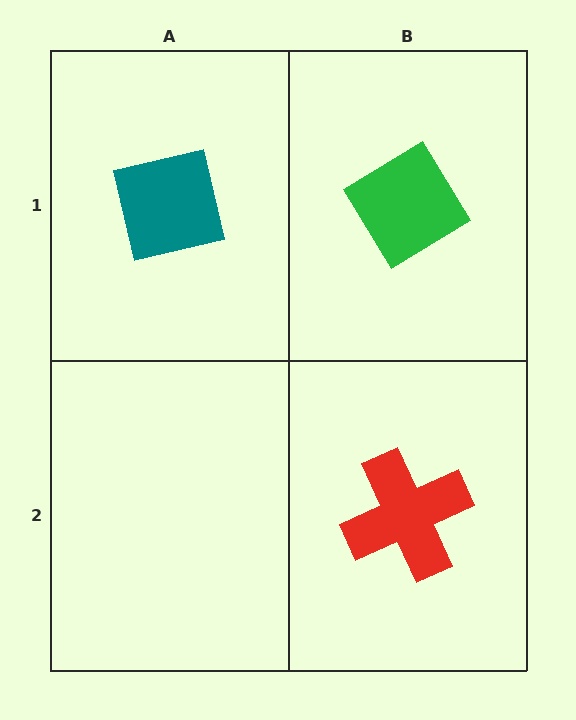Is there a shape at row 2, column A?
No, that cell is empty.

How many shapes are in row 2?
1 shape.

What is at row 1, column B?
A green diamond.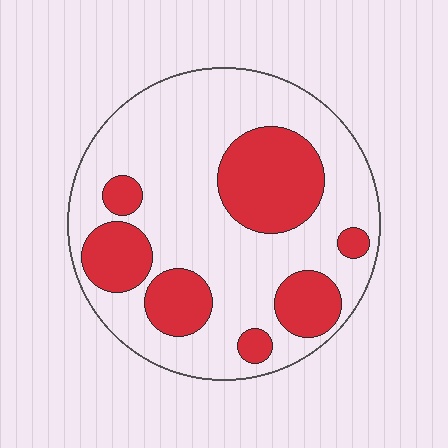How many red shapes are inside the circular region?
7.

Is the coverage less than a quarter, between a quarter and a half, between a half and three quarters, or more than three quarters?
Between a quarter and a half.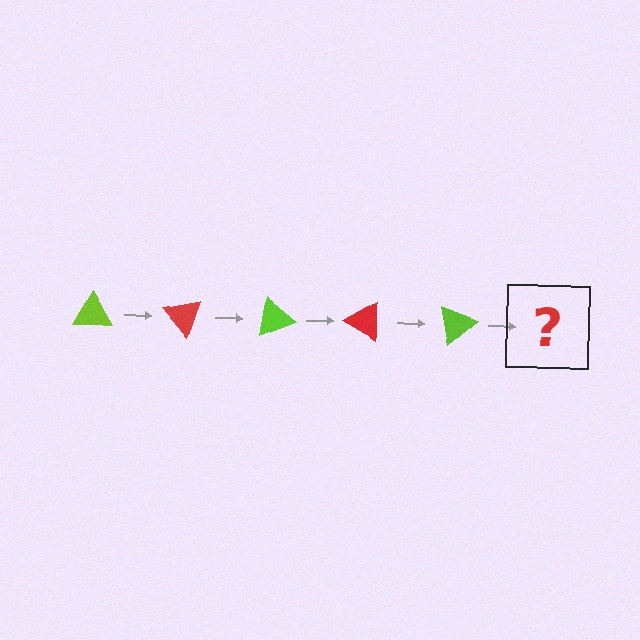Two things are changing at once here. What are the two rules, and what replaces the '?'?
The two rules are that it rotates 50 degrees each step and the color cycles through lime and red. The '?' should be a red triangle, rotated 250 degrees from the start.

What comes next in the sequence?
The next element should be a red triangle, rotated 250 degrees from the start.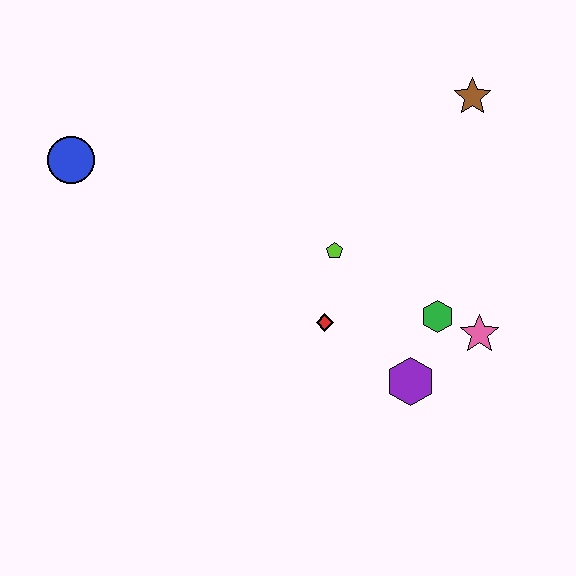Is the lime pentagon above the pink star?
Yes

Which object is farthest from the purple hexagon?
The blue circle is farthest from the purple hexagon.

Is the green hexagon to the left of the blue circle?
No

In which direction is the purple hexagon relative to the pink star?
The purple hexagon is to the left of the pink star.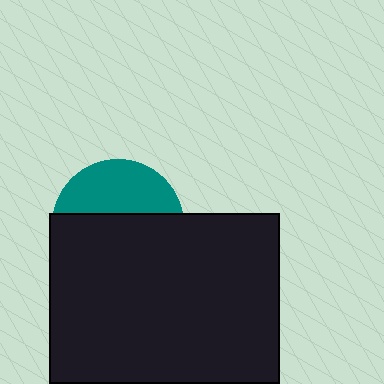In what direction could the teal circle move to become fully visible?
The teal circle could move up. That would shift it out from behind the black rectangle entirely.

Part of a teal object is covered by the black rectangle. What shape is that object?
It is a circle.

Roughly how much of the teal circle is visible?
A small part of it is visible (roughly 39%).